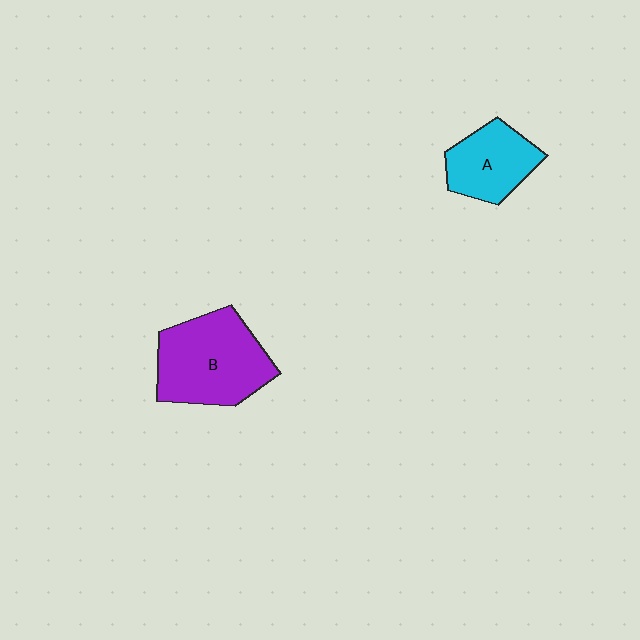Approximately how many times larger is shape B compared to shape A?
Approximately 1.6 times.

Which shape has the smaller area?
Shape A (cyan).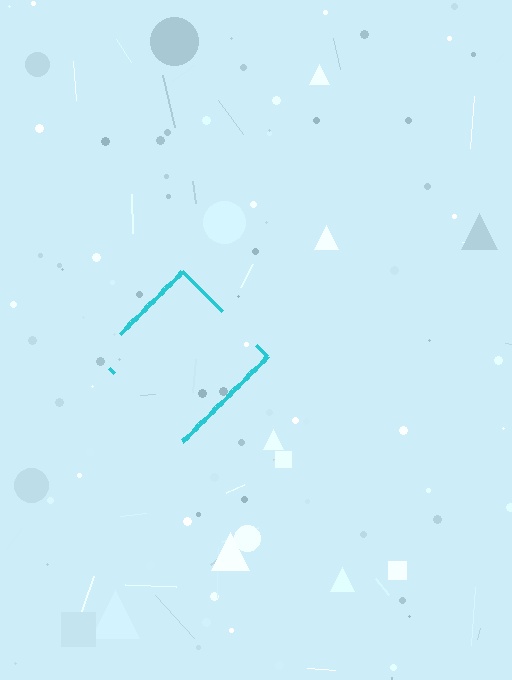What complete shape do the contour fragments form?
The contour fragments form a diamond.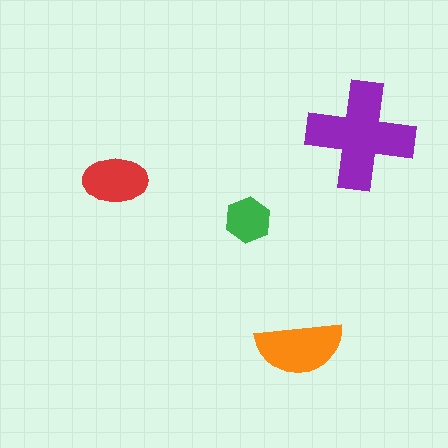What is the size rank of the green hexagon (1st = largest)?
4th.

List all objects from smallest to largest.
The green hexagon, the red ellipse, the orange semicircle, the purple cross.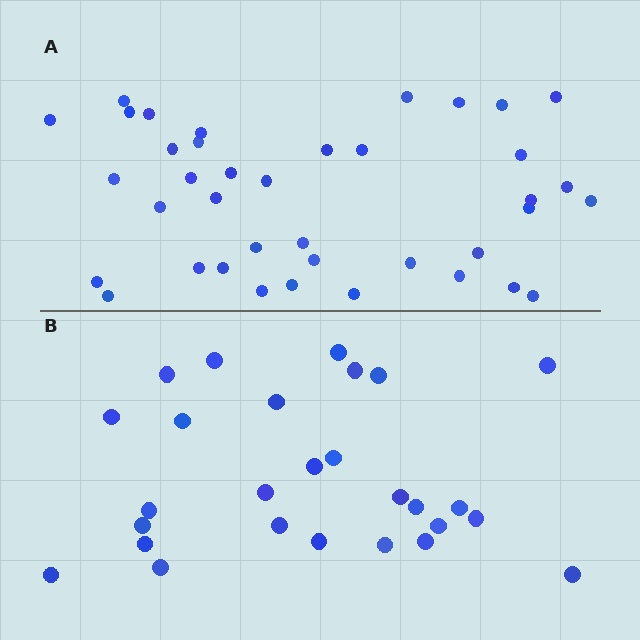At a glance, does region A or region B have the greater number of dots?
Region A (the top region) has more dots.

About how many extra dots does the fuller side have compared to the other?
Region A has roughly 12 or so more dots than region B.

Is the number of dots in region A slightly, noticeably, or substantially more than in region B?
Region A has noticeably more, but not dramatically so. The ratio is roughly 1.4 to 1.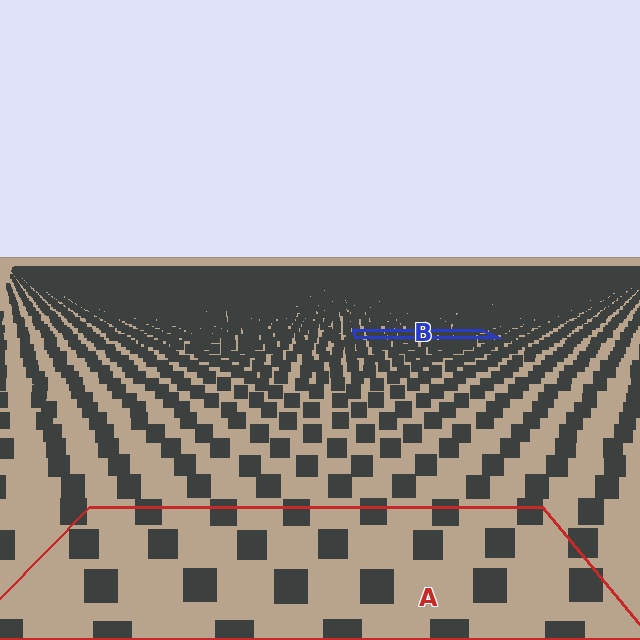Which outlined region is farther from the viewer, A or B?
Region B is farther from the viewer — the texture elements inside it appear smaller and more densely packed.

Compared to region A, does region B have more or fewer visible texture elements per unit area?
Region B has more texture elements per unit area — they are packed more densely because it is farther away.